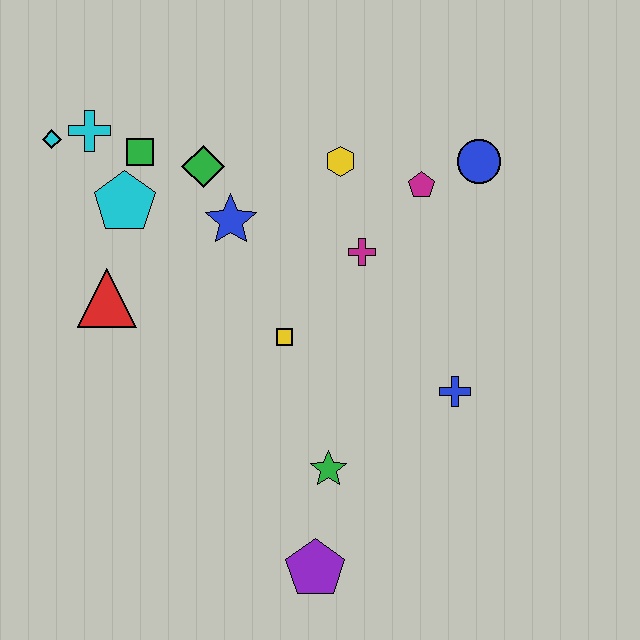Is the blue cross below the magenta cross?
Yes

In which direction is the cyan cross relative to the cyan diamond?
The cyan cross is to the right of the cyan diamond.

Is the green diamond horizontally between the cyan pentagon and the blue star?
Yes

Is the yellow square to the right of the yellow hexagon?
No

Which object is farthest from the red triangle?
The blue circle is farthest from the red triangle.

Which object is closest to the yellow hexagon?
The magenta pentagon is closest to the yellow hexagon.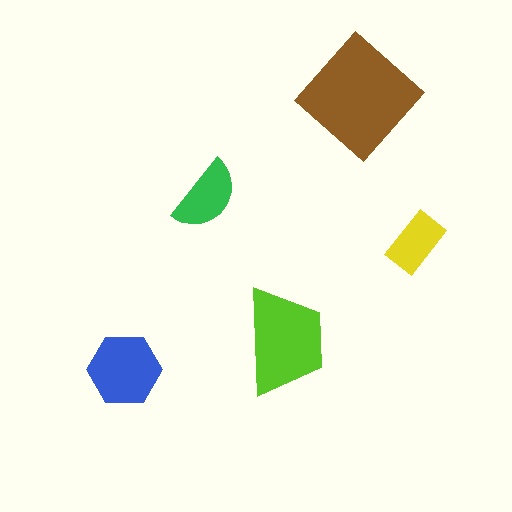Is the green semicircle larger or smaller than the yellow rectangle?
Larger.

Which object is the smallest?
The yellow rectangle.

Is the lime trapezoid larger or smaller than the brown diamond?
Smaller.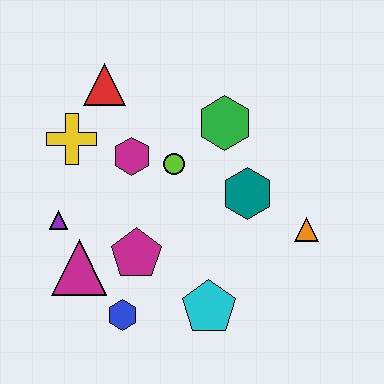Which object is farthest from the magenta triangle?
The orange triangle is farthest from the magenta triangle.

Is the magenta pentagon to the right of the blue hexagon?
Yes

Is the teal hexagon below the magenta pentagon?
No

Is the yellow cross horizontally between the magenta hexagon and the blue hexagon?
No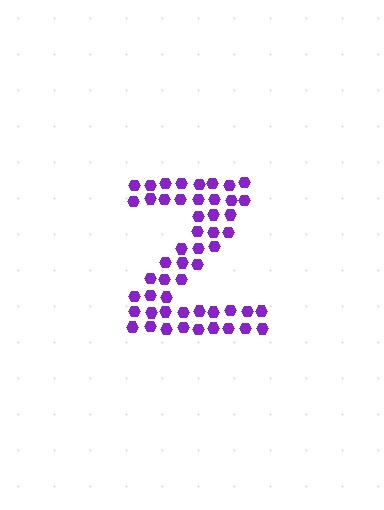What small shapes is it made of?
It is made of small hexagons.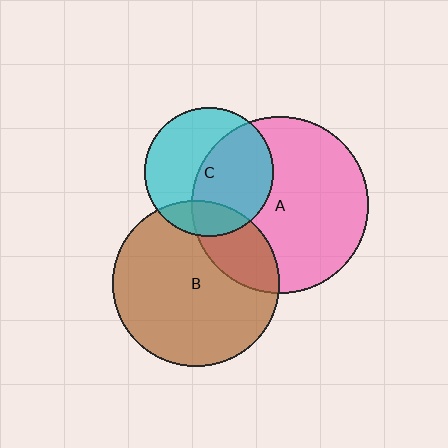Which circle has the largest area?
Circle A (pink).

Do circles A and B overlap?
Yes.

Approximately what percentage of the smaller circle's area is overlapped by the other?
Approximately 25%.